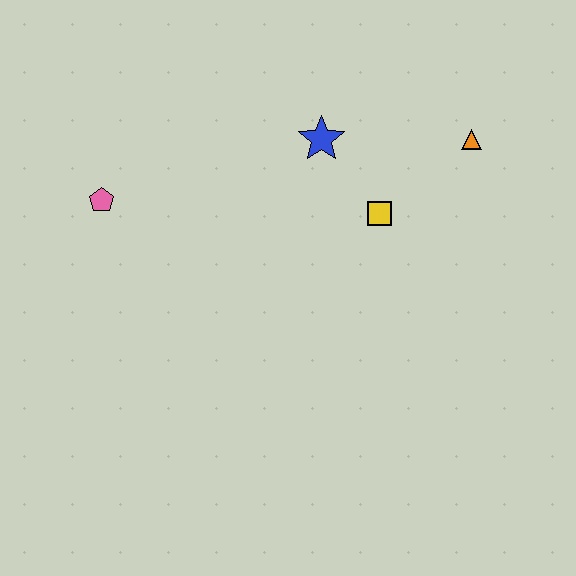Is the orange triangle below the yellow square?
No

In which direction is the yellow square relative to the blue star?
The yellow square is below the blue star.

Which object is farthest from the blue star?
The pink pentagon is farthest from the blue star.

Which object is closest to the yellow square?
The blue star is closest to the yellow square.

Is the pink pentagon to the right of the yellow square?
No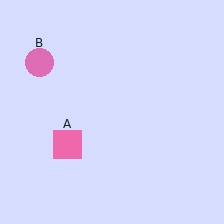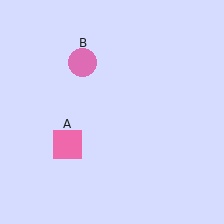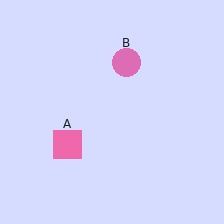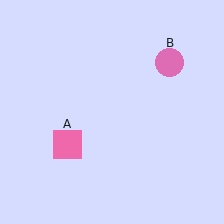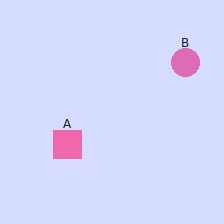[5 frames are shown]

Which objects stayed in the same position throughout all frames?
Pink square (object A) remained stationary.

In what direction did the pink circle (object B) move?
The pink circle (object B) moved right.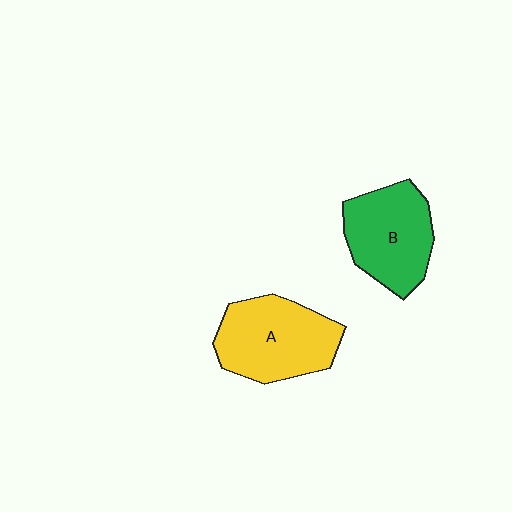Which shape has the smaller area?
Shape B (green).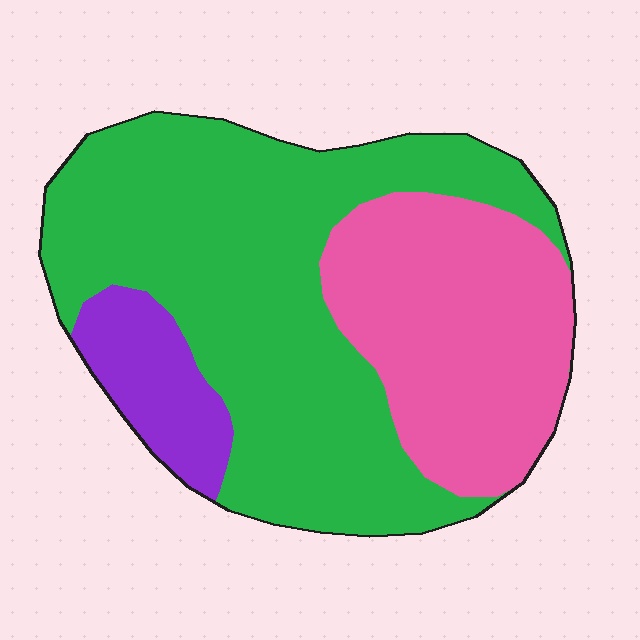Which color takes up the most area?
Green, at roughly 60%.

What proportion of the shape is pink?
Pink covers around 30% of the shape.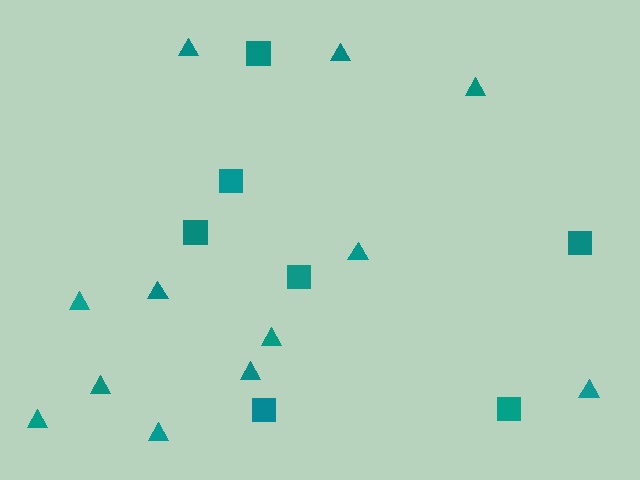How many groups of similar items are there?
There are 2 groups: one group of triangles (12) and one group of squares (7).